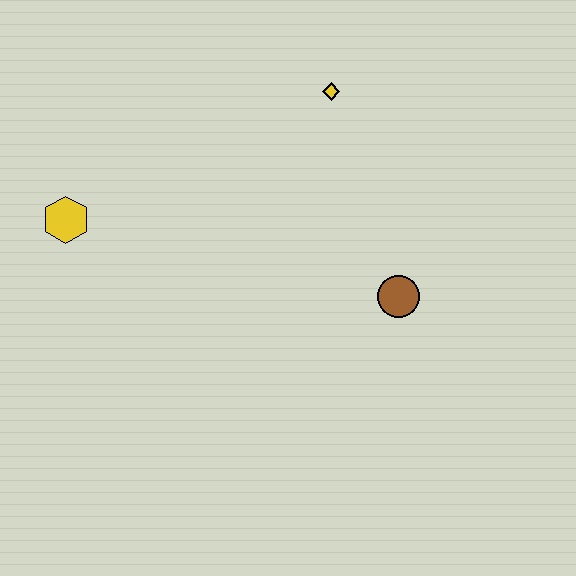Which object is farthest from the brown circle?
The yellow hexagon is farthest from the brown circle.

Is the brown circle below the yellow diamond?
Yes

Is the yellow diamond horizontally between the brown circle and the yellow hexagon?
Yes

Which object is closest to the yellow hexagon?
The yellow diamond is closest to the yellow hexagon.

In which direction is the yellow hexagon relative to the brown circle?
The yellow hexagon is to the left of the brown circle.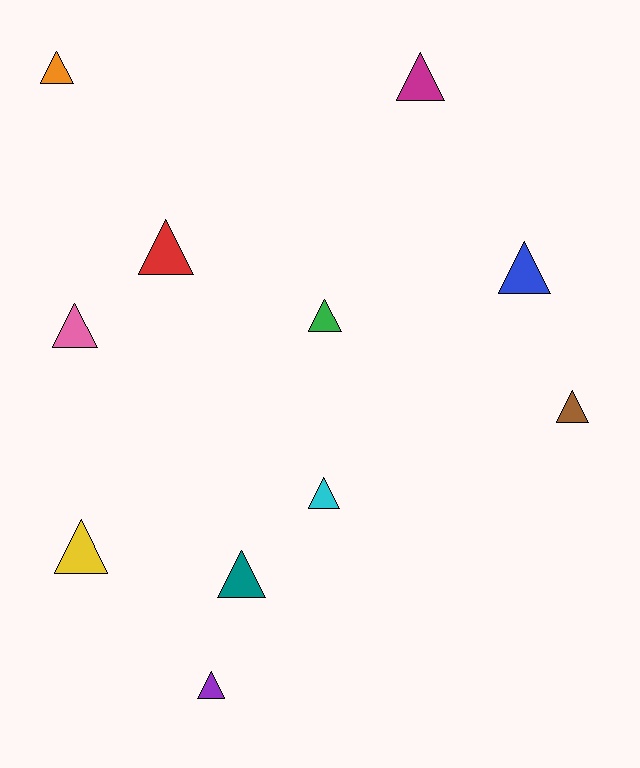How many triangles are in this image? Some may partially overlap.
There are 11 triangles.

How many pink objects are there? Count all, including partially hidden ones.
There is 1 pink object.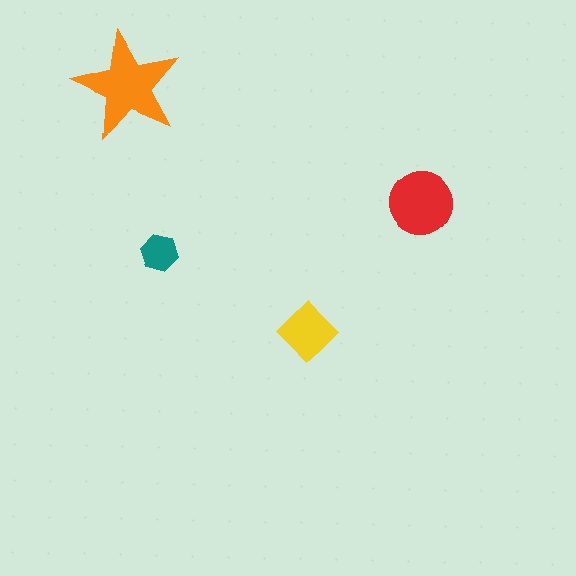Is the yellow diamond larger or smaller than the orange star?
Smaller.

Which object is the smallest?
The teal hexagon.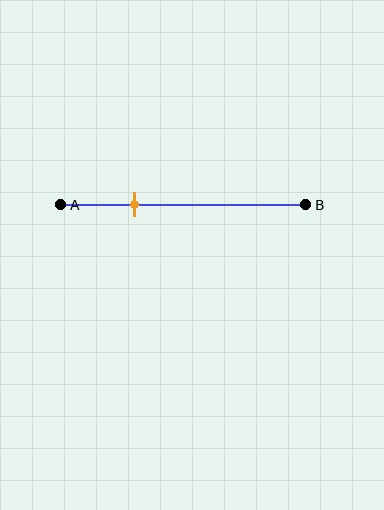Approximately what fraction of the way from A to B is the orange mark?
The orange mark is approximately 30% of the way from A to B.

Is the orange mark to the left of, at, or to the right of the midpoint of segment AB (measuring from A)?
The orange mark is to the left of the midpoint of segment AB.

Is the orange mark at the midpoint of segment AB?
No, the mark is at about 30% from A, not at the 50% midpoint.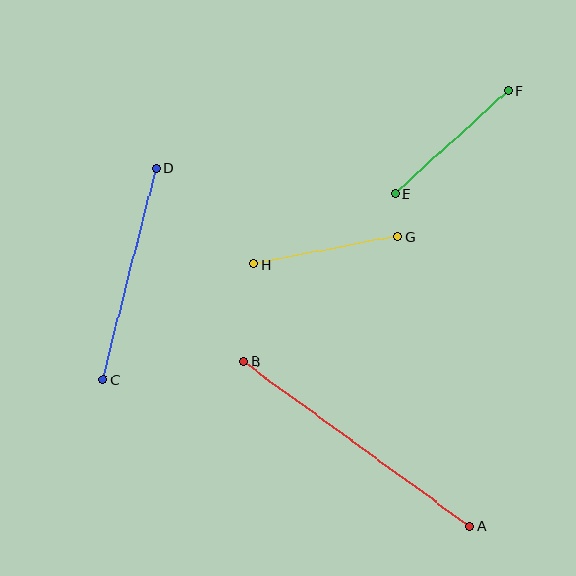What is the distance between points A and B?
The distance is approximately 280 pixels.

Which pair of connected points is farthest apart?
Points A and B are farthest apart.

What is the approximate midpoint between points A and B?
The midpoint is at approximately (357, 444) pixels.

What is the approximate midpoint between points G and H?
The midpoint is at approximately (326, 250) pixels.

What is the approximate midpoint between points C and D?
The midpoint is at approximately (130, 274) pixels.